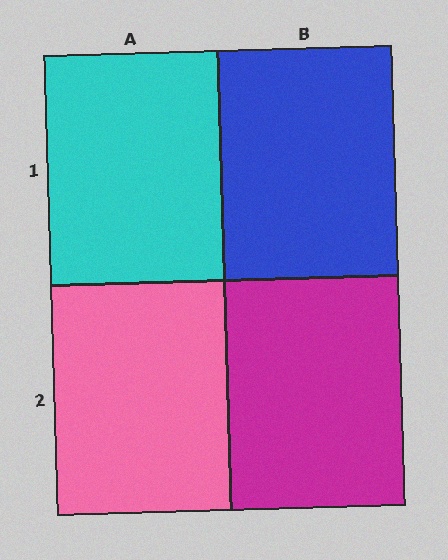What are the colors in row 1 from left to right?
Cyan, blue.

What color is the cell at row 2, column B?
Magenta.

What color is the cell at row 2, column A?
Pink.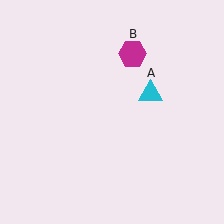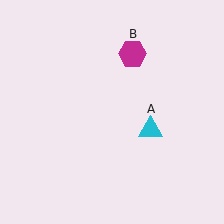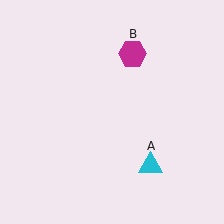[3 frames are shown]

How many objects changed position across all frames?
1 object changed position: cyan triangle (object A).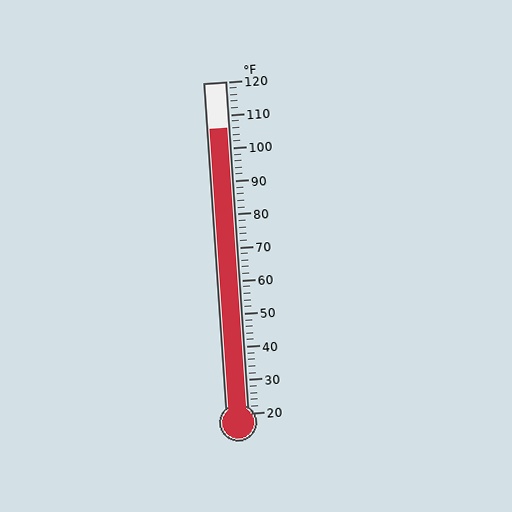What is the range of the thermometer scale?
The thermometer scale ranges from 20°F to 120°F.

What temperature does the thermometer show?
The thermometer shows approximately 106°F.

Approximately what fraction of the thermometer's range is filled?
The thermometer is filled to approximately 85% of its range.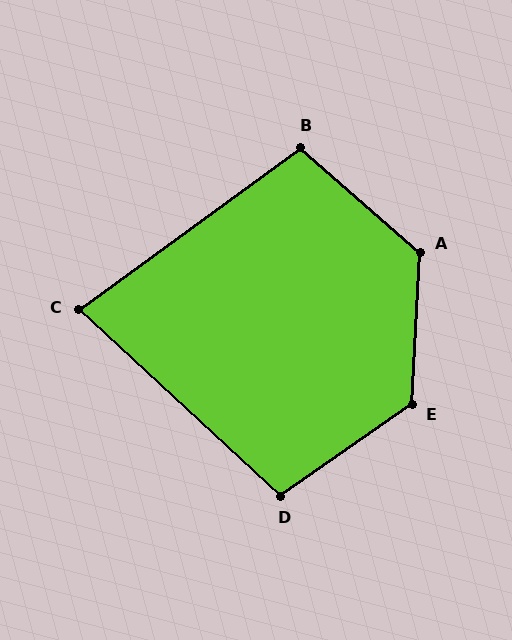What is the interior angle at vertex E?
Approximately 128 degrees (obtuse).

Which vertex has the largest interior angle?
A, at approximately 128 degrees.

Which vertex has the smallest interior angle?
C, at approximately 79 degrees.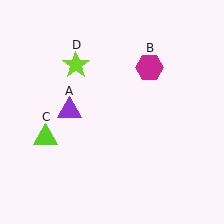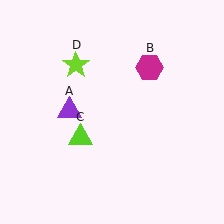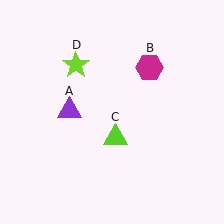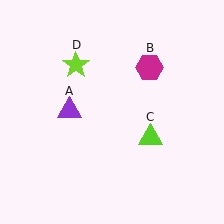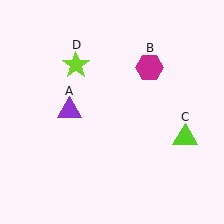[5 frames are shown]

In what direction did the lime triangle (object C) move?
The lime triangle (object C) moved right.